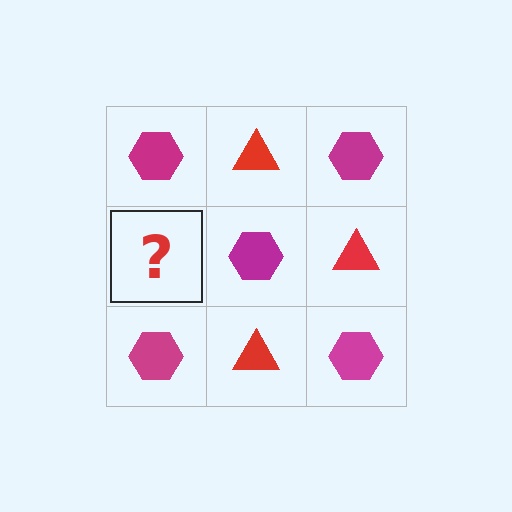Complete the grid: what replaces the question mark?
The question mark should be replaced with a red triangle.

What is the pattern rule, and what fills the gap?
The rule is that it alternates magenta hexagon and red triangle in a checkerboard pattern. The gap should be filled with a red triangle.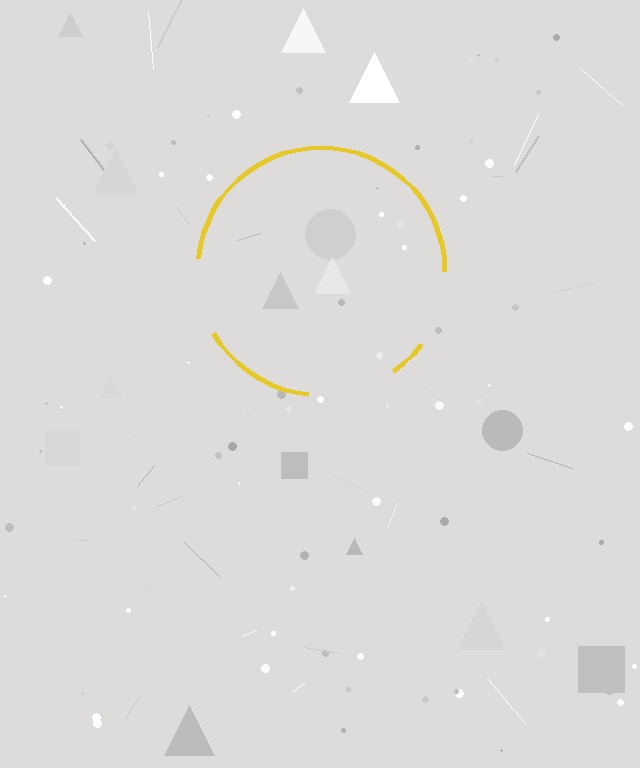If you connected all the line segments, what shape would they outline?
They would outline a circle.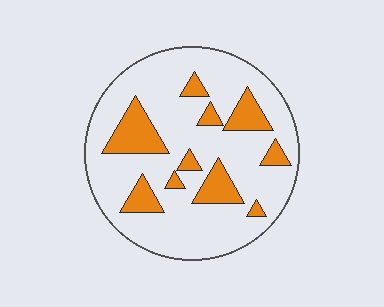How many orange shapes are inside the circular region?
10.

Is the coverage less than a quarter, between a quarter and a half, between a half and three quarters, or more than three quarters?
Less than a quarter.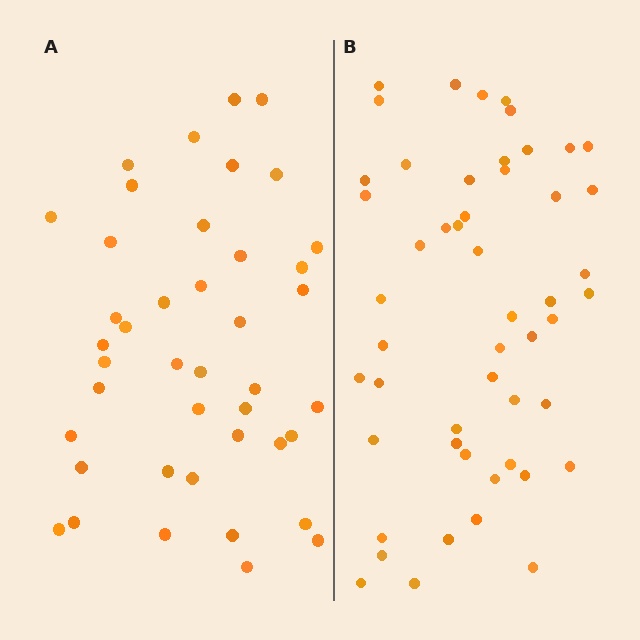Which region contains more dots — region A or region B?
Region B (the right region) has more dots.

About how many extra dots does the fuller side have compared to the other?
Region B has roughly 8 or so more dots than region A.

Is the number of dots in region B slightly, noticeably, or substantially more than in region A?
Region B has only slightly more — the two regions are fairly close. The ratio is roughly 1.2 to 1.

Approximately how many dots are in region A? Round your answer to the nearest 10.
About 40 dots. (The exact count is 42, which rounds to 40.)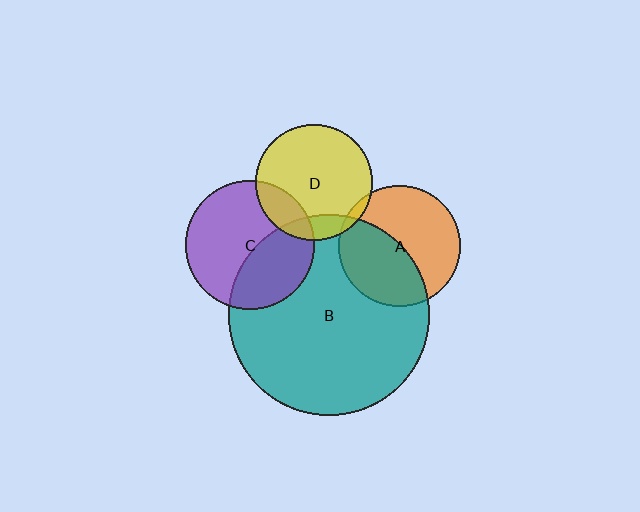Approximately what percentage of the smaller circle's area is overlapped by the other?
Approximately 15%.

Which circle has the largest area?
Circle B (teal).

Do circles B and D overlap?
Yes.